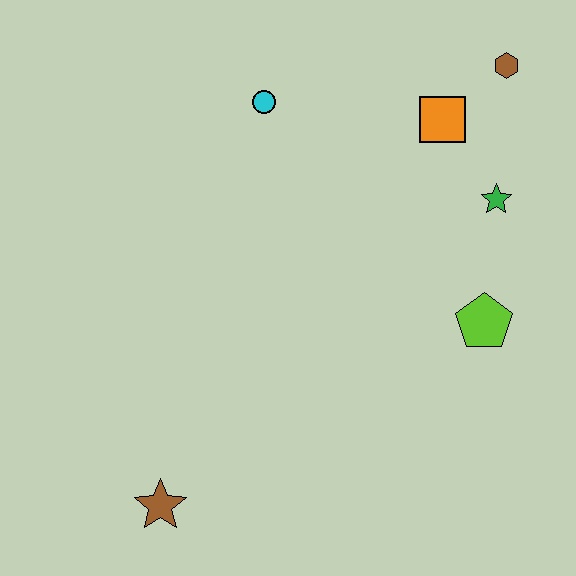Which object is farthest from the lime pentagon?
The brown star is farthest from the lime pentagon.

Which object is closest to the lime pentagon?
The green star is closest to the lime pentagon.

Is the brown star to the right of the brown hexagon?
No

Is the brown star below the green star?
Yes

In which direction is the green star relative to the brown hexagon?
The green star is below the brown hexagon.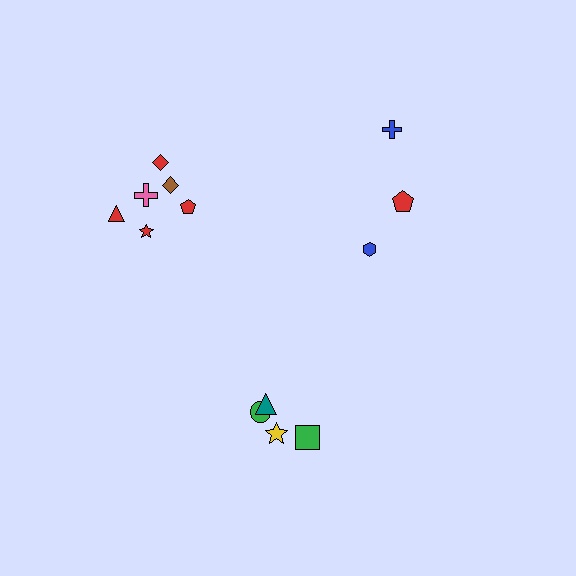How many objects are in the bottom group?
There are 4 objects.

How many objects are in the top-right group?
There are 3 objects.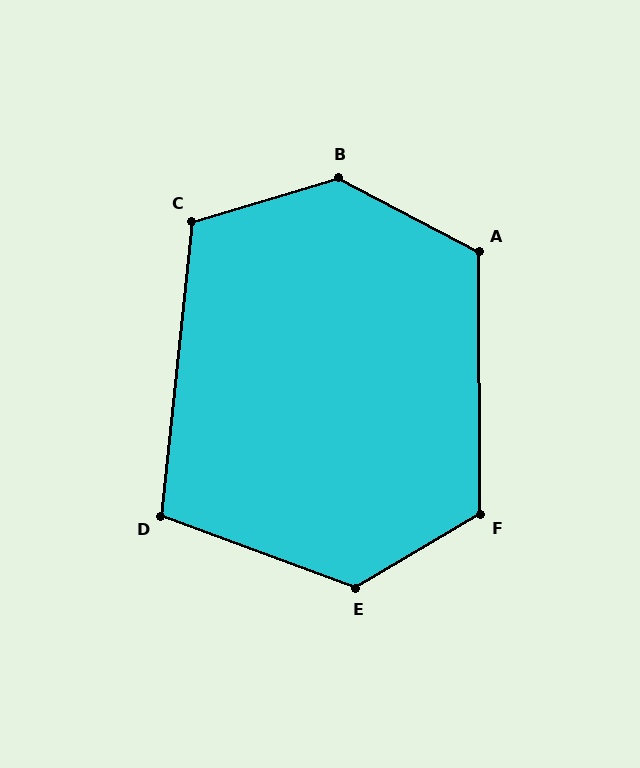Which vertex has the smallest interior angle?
D, at approximately 104 degrees.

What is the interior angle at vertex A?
Approximately 118 degrees (obtuse).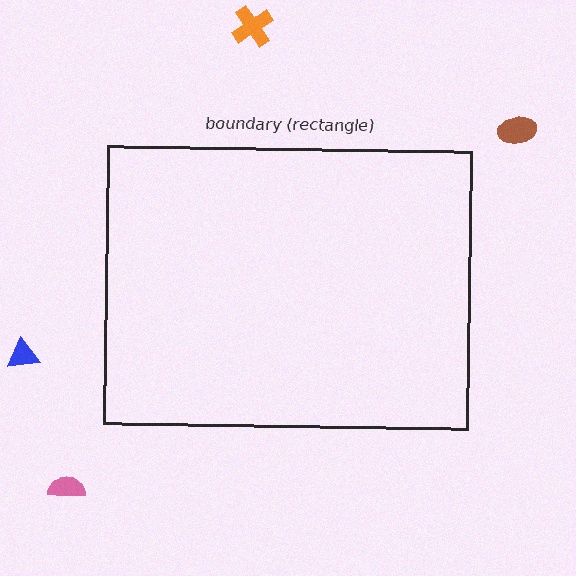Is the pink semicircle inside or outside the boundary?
Outside.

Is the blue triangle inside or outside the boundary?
Outside.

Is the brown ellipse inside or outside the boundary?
Outside.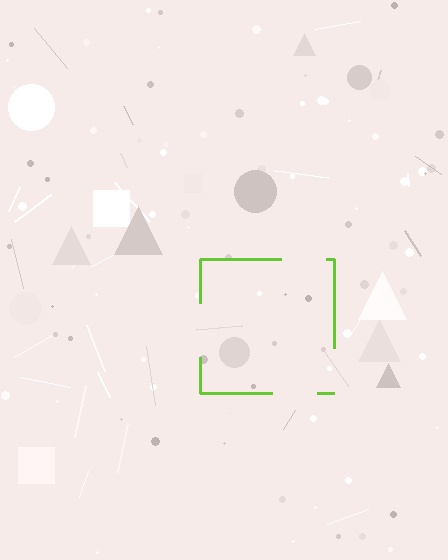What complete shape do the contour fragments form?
The contour fragments form a square.